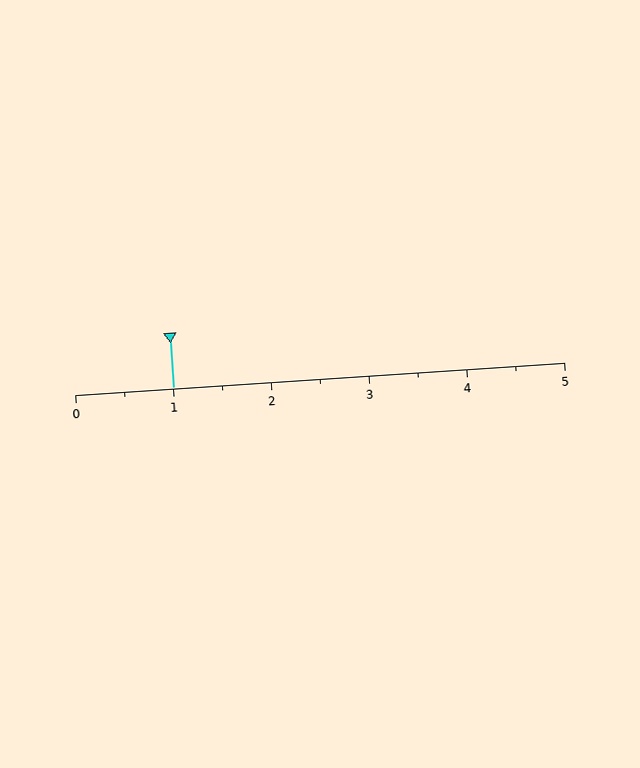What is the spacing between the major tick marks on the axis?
The major ticks are spaced 1 apart.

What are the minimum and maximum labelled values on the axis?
The axis runs from 0 to 5.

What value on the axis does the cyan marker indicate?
The marker indicates approximately 1.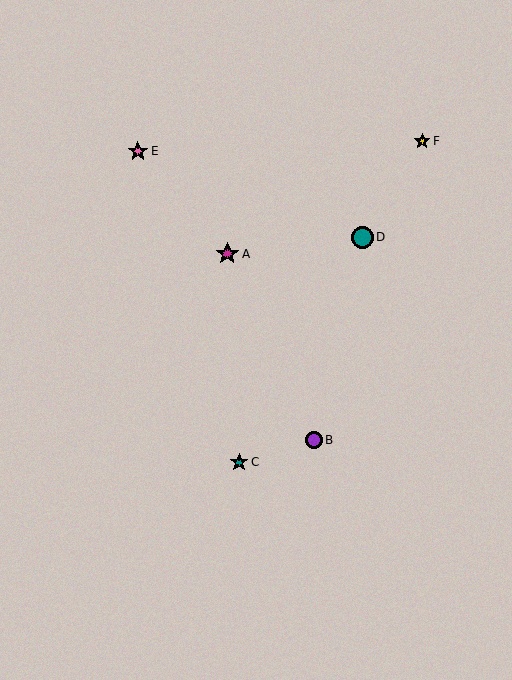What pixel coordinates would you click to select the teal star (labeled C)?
Click at (239, 462) to select the teal star C.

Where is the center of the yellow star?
The center of the yellow star is at (422, 141).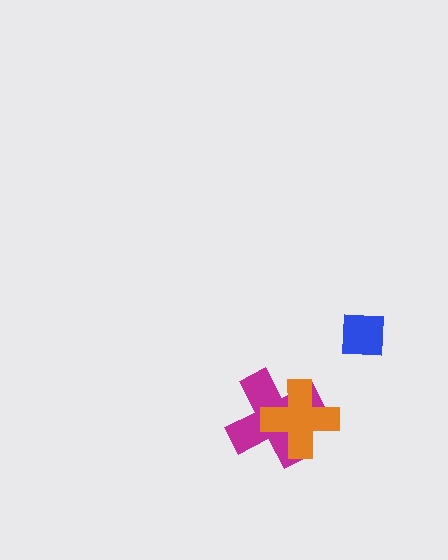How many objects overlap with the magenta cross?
1 object overlaps with the magenta cross.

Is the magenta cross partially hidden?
Yes, it is partially covered by another shape.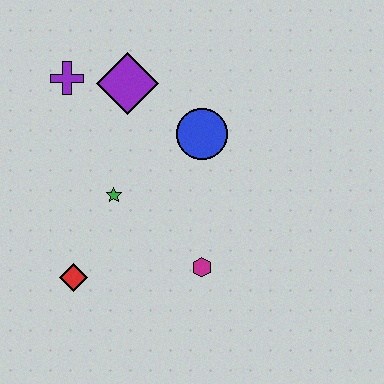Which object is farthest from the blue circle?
The red diamond is farthest from the blue circle.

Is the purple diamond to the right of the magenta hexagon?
No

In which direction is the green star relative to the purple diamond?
The green star is below the purple diamond.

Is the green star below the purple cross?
Yes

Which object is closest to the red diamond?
The green star is closest to the red diamond.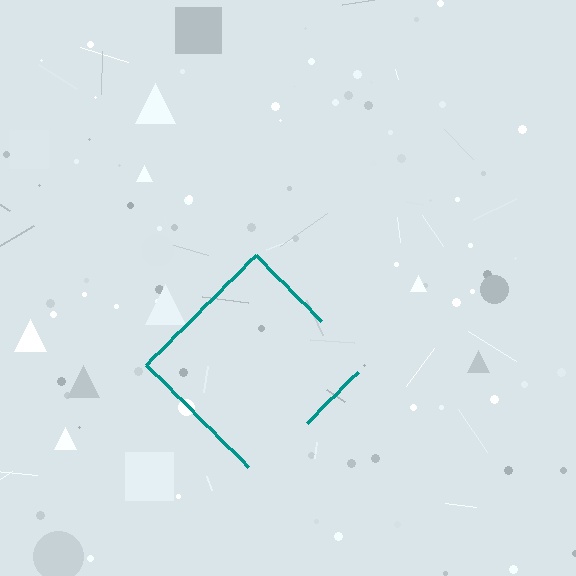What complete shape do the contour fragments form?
The contour fragments form a diamond.